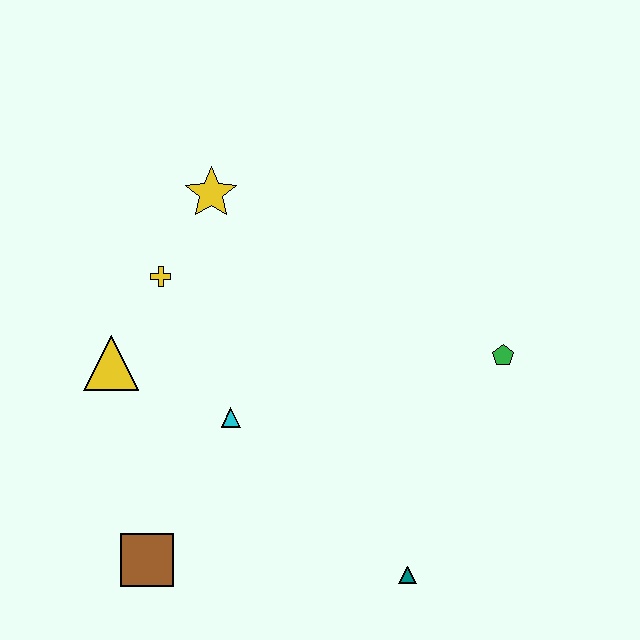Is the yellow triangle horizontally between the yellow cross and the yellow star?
No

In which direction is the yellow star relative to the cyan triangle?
The yellow star is above the cyan triangle.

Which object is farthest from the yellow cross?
The teal triangle is farthest from the yellow cross.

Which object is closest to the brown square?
The cyan triangle is closest to the brown square.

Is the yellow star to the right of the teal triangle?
No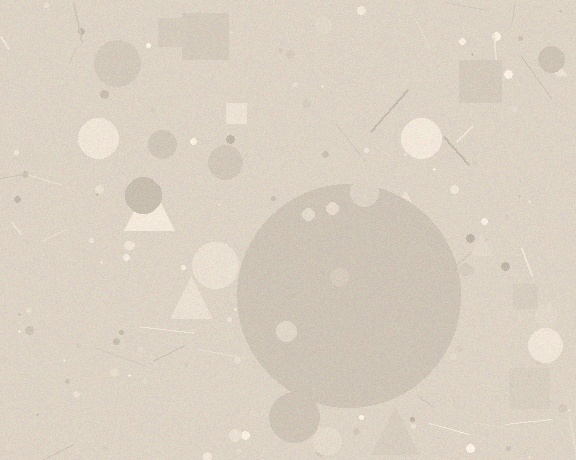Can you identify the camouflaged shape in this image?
The camouflaged shape is a circle.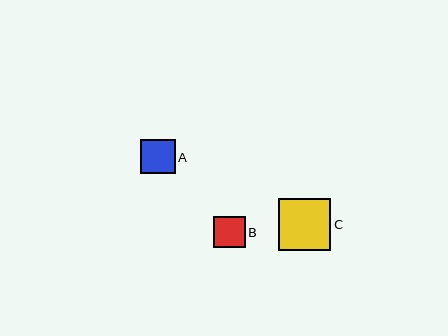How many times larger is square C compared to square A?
Square C is approximately 1.5 times the size of square A.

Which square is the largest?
Square C is the largest with a size of approximately 52 pixels.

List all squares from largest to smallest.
From largest to smallest: C, A, B.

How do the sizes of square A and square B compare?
Square A and square B are approximately the same size.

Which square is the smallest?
Square B is the smallest with a size of approximately 32 pixels.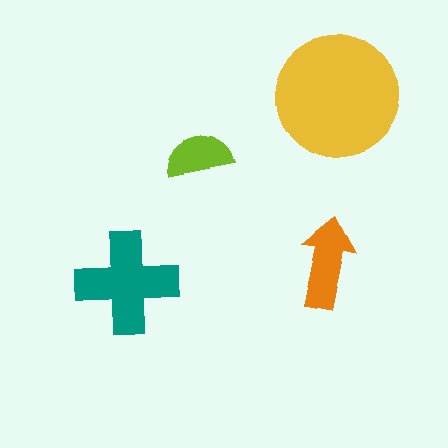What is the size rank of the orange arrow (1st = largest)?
3rd.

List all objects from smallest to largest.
The lime semicircle, the orange arrow, the teal cross, the yellow circle.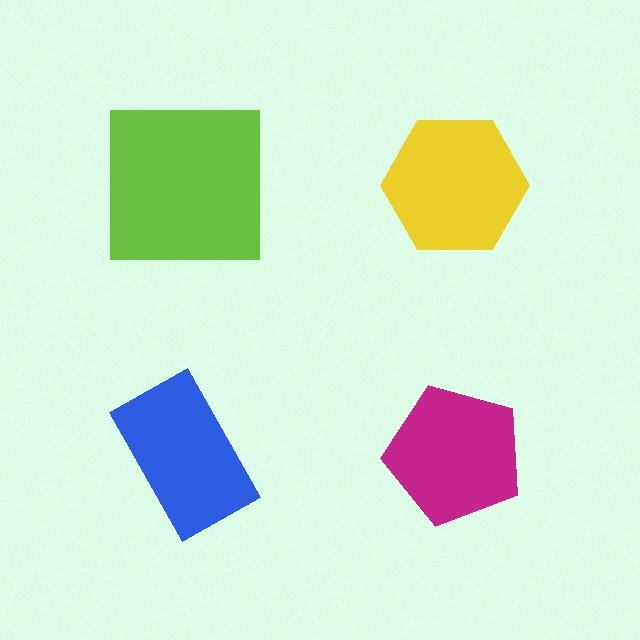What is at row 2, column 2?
A magenta pentagon.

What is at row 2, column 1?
A blue rectangle.